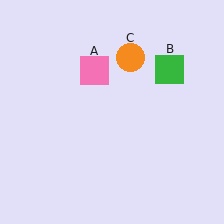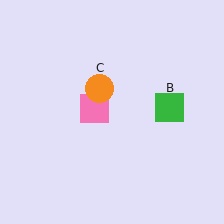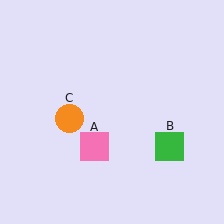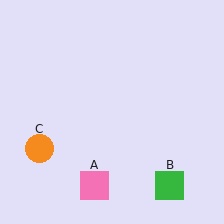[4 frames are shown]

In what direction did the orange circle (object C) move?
The orange circle (object C) moved down and to the left.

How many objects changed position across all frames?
3 objects changed position: pink square (object A), green square (object B), orange circle (object C).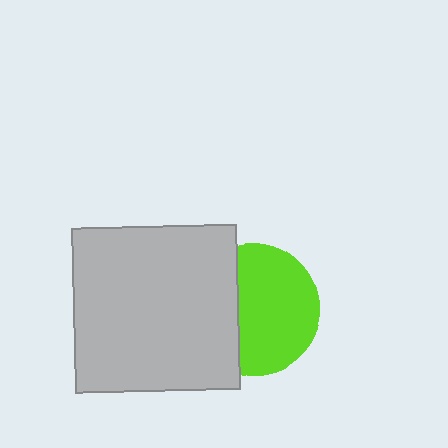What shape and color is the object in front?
The object in front is a light gray square.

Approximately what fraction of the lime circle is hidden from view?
Roughly 37% of the lime circle is hidden behind the light gray square.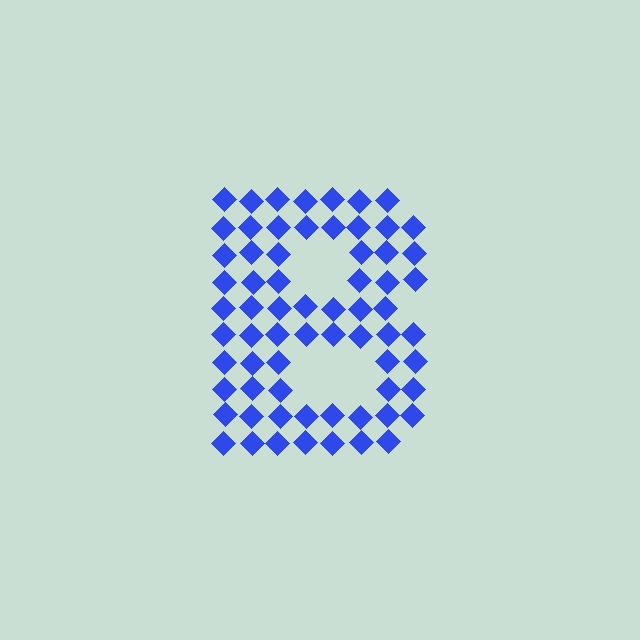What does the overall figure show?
The overall figure shows the letter B.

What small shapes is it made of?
It is made of small diamonds.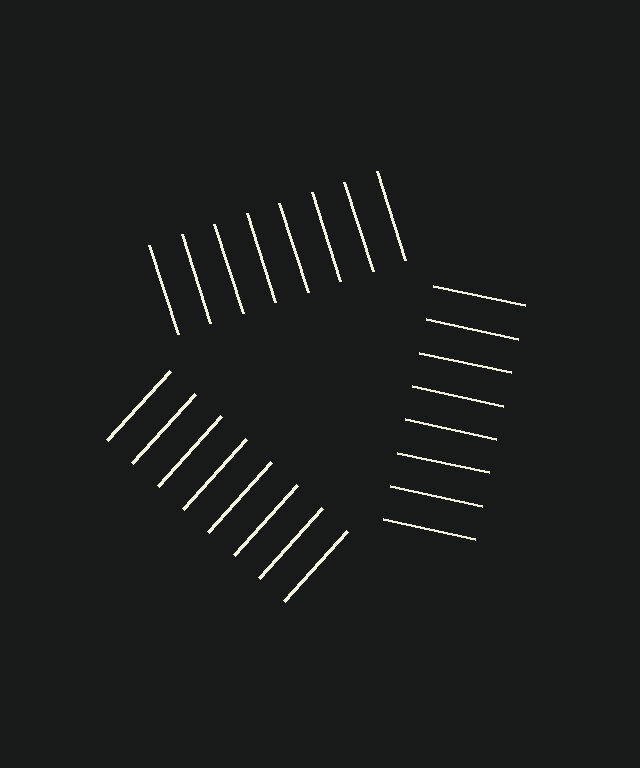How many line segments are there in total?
24 — 8 along each of the 3 edges.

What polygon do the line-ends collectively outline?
An illusory triangle — the line segments terminate on its edges but no continuous stroke is drawn.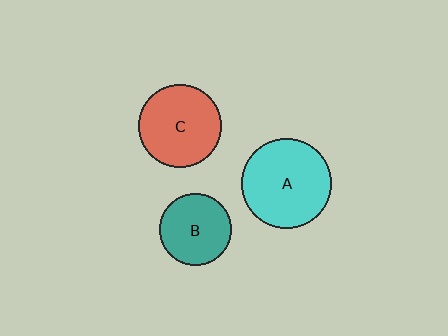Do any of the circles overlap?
No, none of the circles overlap.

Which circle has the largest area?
Circle A (cyan).